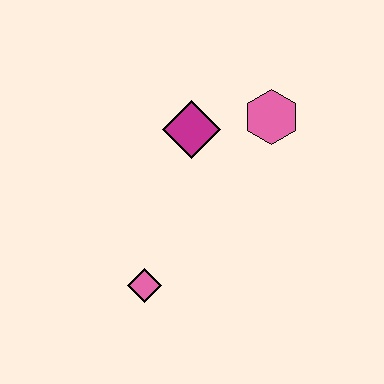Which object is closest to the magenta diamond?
The pink hexagon is closest to the magenta diamond.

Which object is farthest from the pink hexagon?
The pink diamond is farthest from the pink hexagon.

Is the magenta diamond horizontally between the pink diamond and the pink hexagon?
Yes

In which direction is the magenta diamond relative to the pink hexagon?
The magenta diamond is to the left of the pink hexagon.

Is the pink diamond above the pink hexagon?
No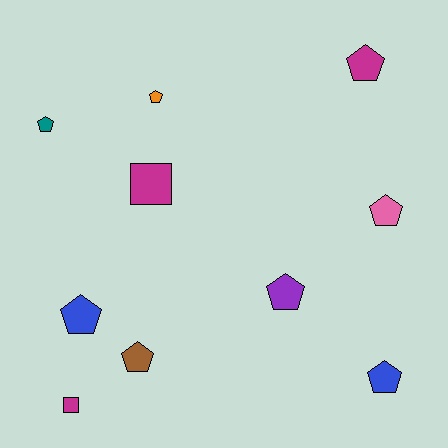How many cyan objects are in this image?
There are no cyan objects.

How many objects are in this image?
There are 10 objects.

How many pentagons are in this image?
There are 8 pentagons.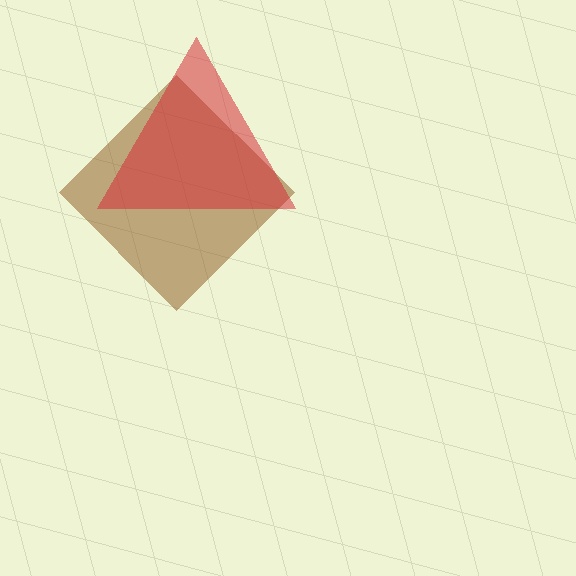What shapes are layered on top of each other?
The layered shapes are: a brown diamond, a red triangle.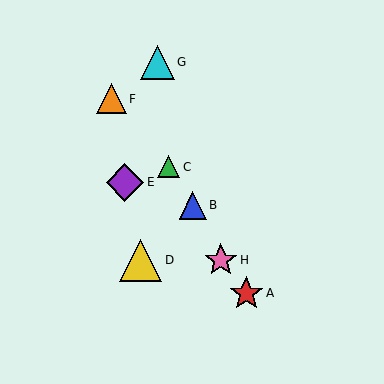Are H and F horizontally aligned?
No, H is at y≈260 and F is at y≈99.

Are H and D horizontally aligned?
Yes, both are at y≈260.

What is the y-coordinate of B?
Object B is at y≈205.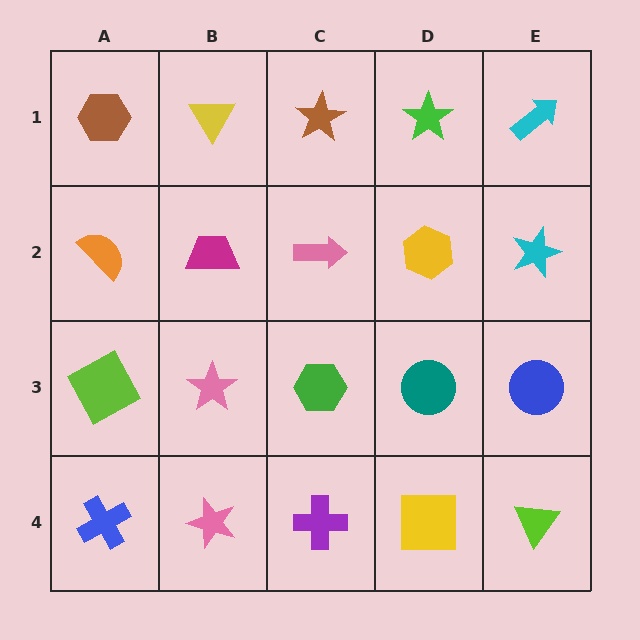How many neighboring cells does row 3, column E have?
3.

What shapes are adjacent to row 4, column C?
A green hexagon (row 3, column C), a pink star (row 4, column B), a yellow square (row 4, column D).